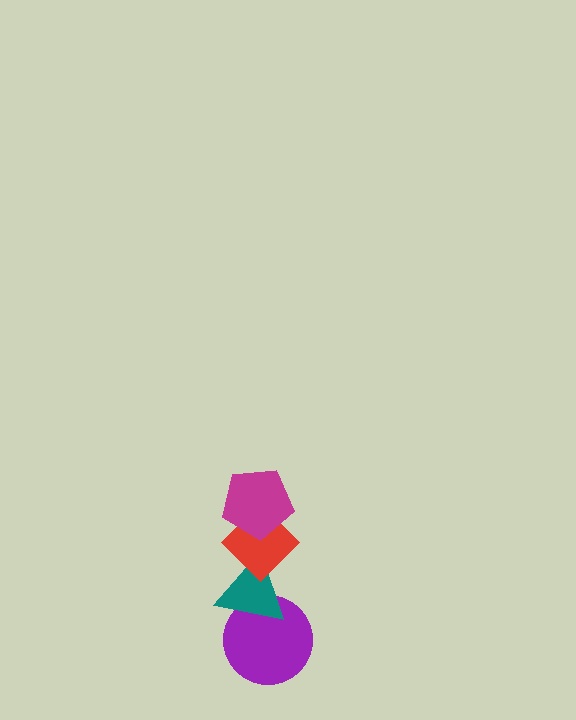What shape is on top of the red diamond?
The magenta pentagon is on top of the red diamond.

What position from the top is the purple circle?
The purple circle is 4th from the top.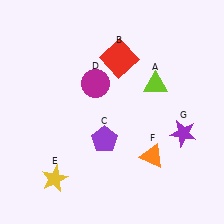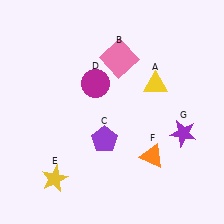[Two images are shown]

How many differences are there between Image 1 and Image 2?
There are 2 differences between the two images.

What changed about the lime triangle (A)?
In Image 1, A is lime. In Image 2, it changed to yellow.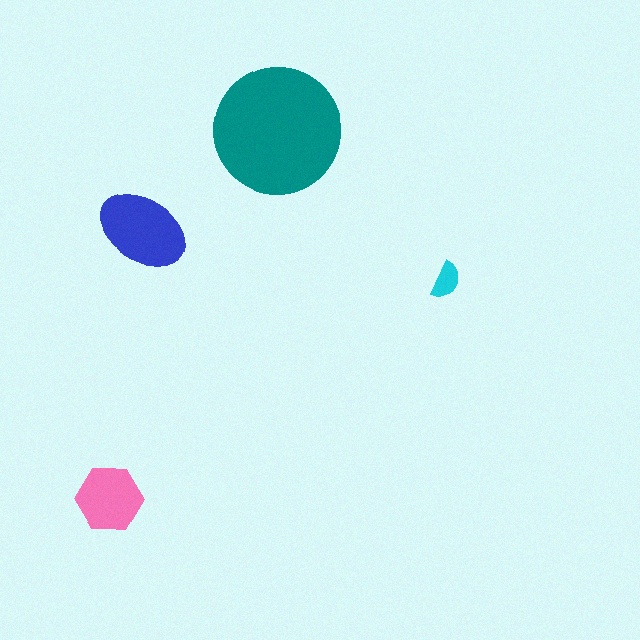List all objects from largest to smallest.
The teal circle, the blue ellipse, the pink hexagon, the cyan semicircle.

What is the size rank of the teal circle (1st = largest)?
1st.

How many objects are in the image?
There are 4 objects in the image.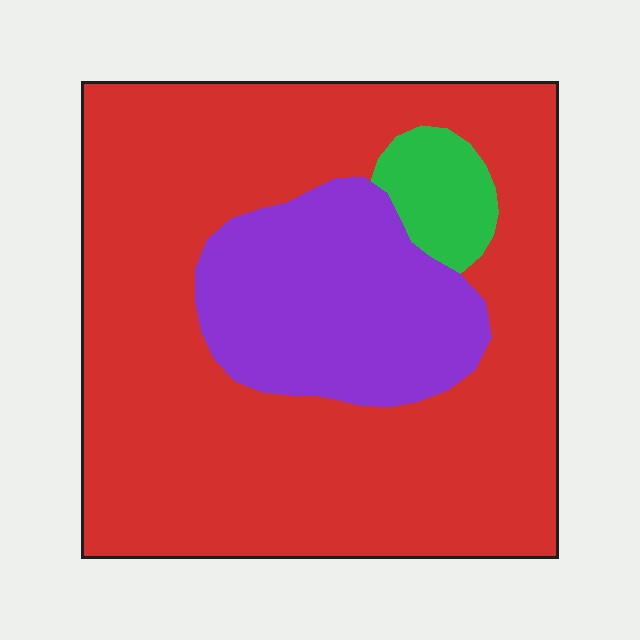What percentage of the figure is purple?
Purple covers 22% of the figure.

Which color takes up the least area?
Green, at roughly 5%.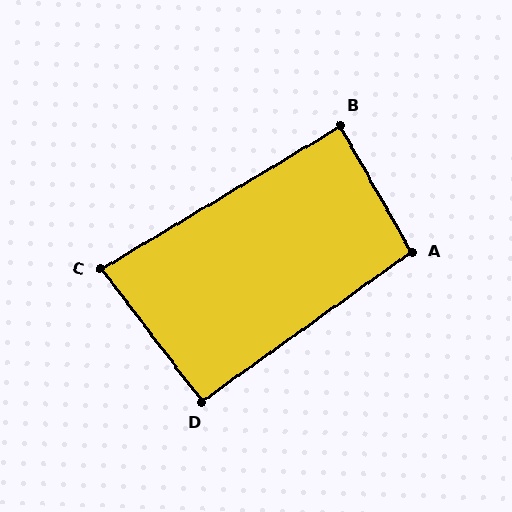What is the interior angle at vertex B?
Approximately 88 degrees (approximately right).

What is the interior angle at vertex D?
Approximately 92 degrees (approximately right).